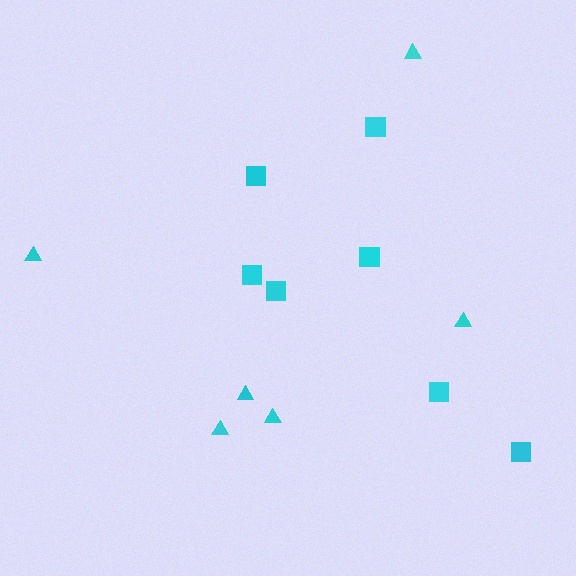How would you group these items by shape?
There are 2 groups: one group of squares (7) and one group of triangles (6).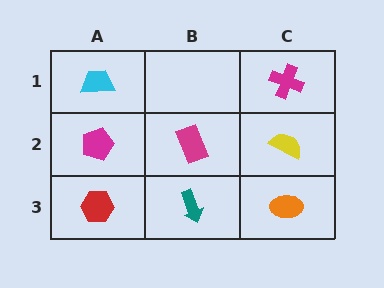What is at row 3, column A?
A red hexagon.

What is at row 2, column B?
A magenta rectangle.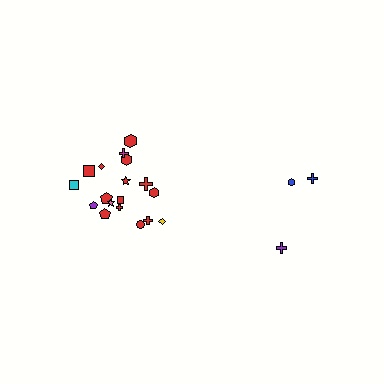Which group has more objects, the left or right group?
The left group.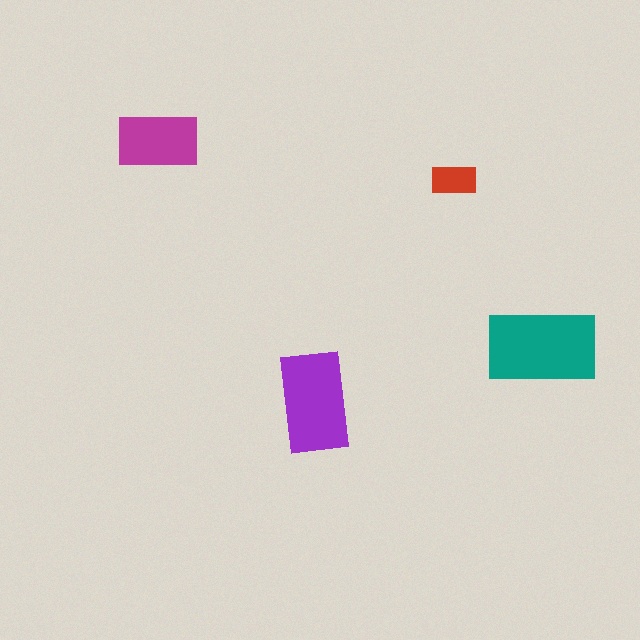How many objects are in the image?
There are 4 objects in the image.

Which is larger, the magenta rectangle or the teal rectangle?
The teal one.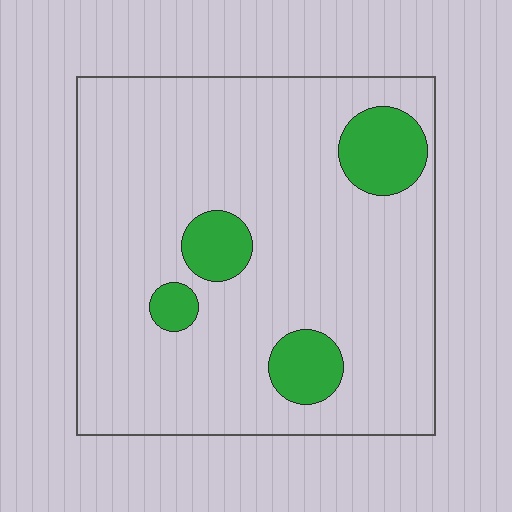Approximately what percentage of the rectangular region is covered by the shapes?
Approximately 15%.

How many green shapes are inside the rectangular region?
4.